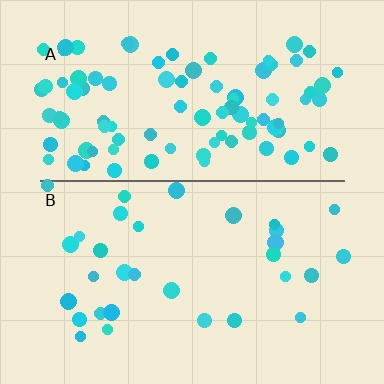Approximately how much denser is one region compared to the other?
Approximately 2.8× — region A over region B.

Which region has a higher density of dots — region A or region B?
A (the top).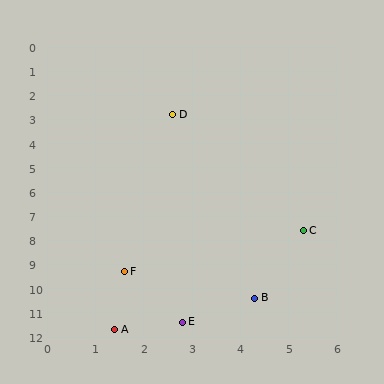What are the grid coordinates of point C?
Point C is at approximately (5.3, 7.6).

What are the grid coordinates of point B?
Point B is at approximately (4.3, 10.4).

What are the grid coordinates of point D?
Point D is at approximately (2.6, 2.8).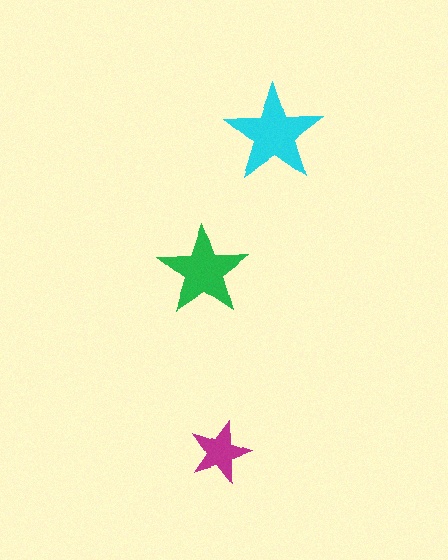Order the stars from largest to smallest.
the cyan one, the green one, the magenta one.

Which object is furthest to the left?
The green star is leftmost.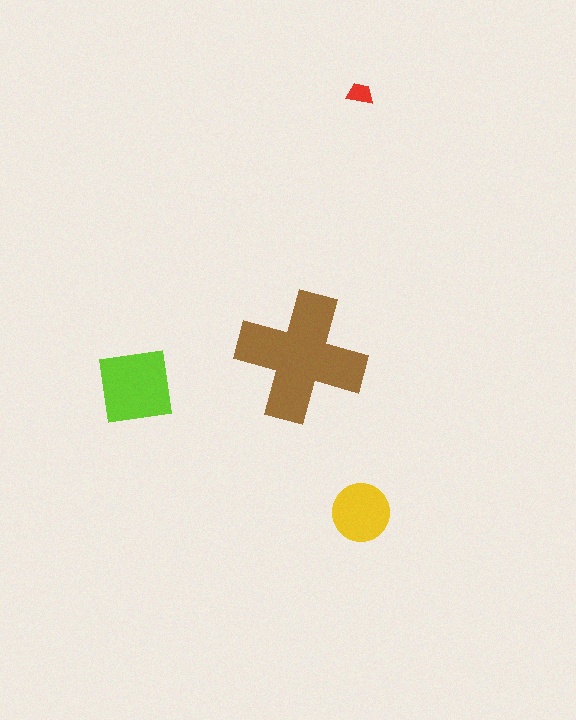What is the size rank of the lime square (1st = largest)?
2nd.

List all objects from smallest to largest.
The red trapezoid, the yellow circle, the lime square, the brown cross.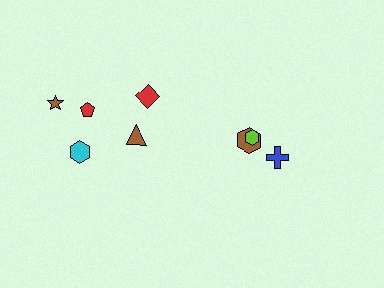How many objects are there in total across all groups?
There are 8 objects.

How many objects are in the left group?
There are 5 objects.